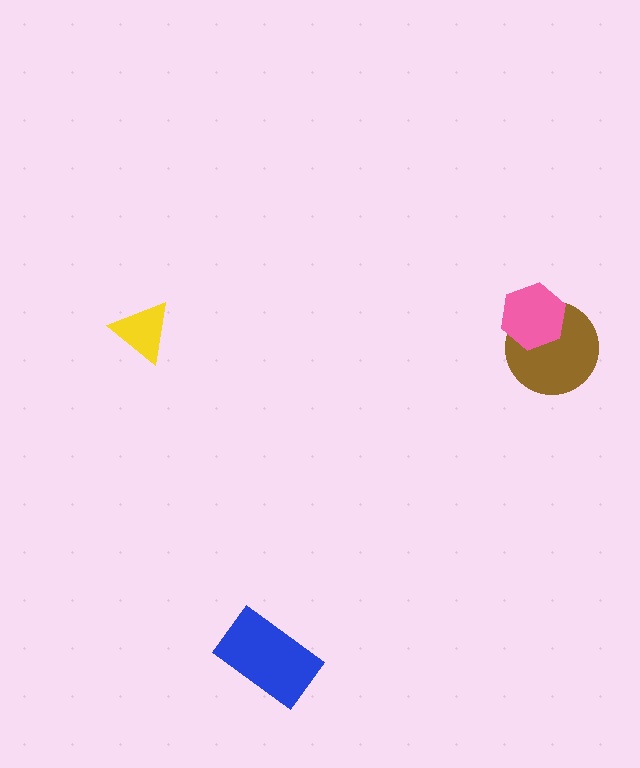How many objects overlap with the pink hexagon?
1 object overlaps with the pink hexagon.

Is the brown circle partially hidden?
Yes, it is partially covered by another shape.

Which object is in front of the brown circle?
The pink hexagon is in front of the brown circle.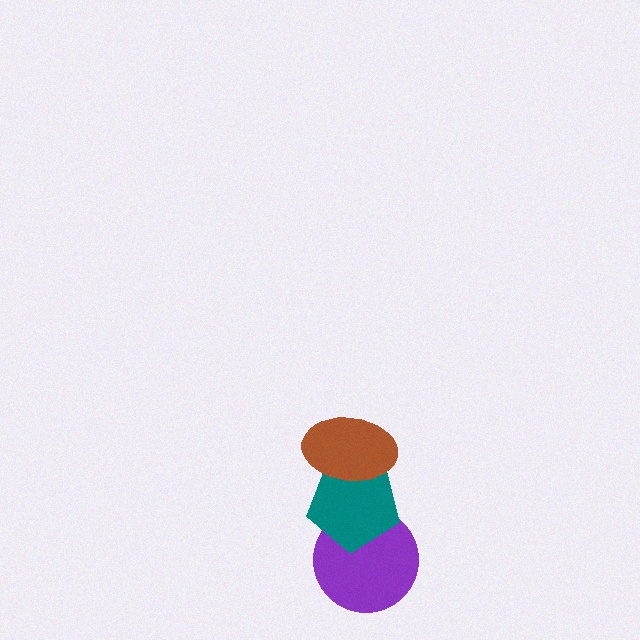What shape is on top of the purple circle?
The teal pentagon is on top of the purple circle.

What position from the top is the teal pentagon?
The teal pentagon is 2nd from the top.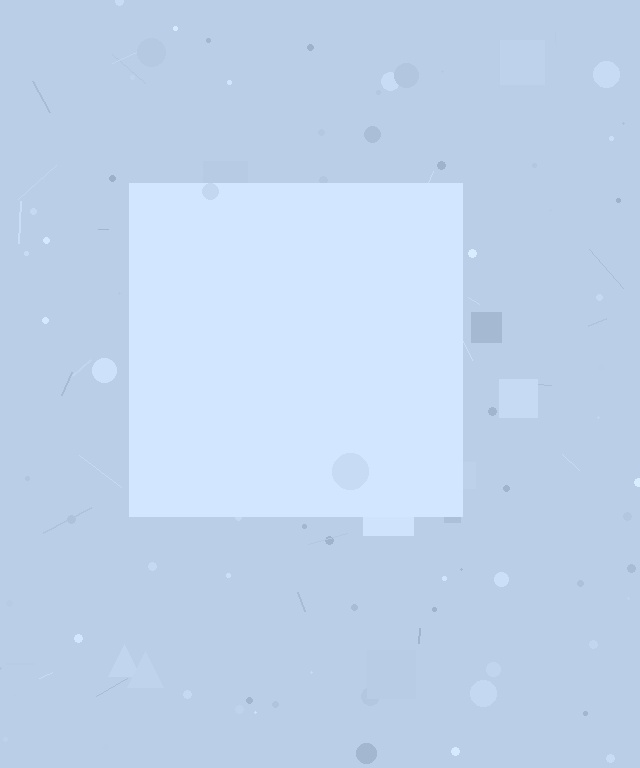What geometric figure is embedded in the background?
A square is embedded in the background.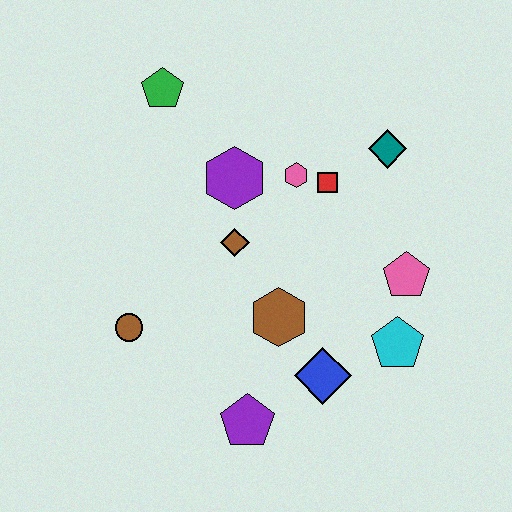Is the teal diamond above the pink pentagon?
Yes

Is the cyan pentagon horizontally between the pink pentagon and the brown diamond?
Yes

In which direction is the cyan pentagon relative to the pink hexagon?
The cyan pentagon is below the pink hexagon.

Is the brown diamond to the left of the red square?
Yes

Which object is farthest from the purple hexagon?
The purple pentagon is farthest from the purple hexagon.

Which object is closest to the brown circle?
The brown diamond is closest to the brown circle.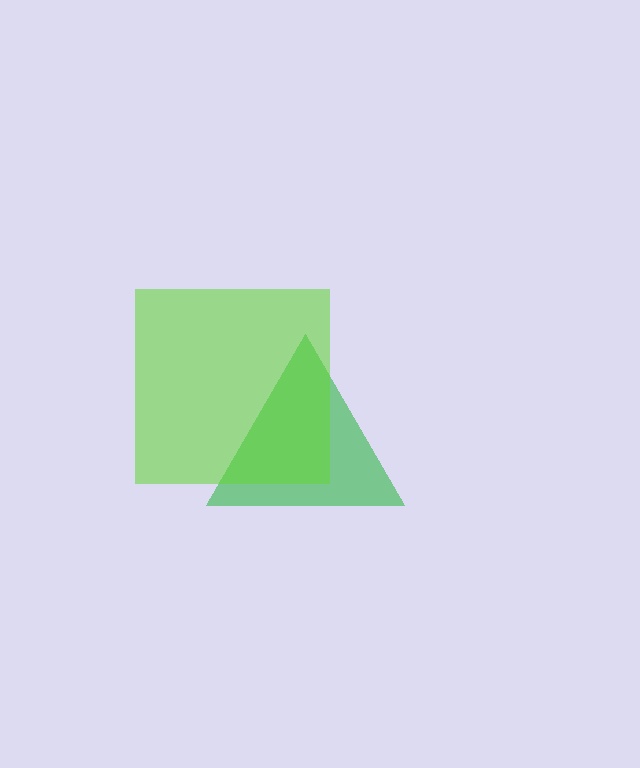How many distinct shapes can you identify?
There are 2 distinct shapes: a green triangle, a lime square.